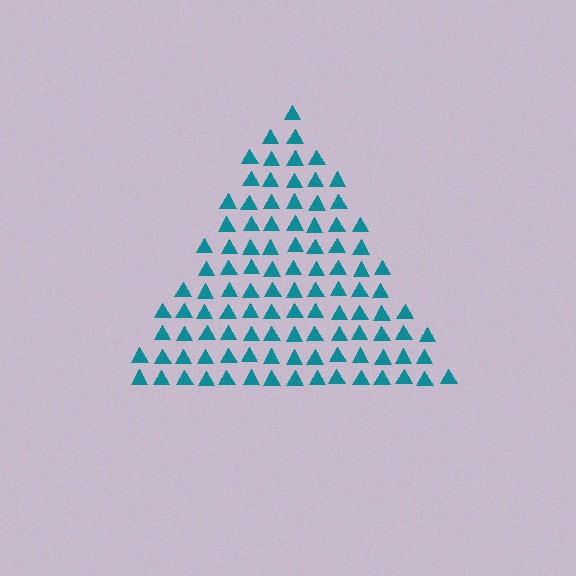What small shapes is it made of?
It is made of small triangles.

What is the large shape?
The large shape is a triangle.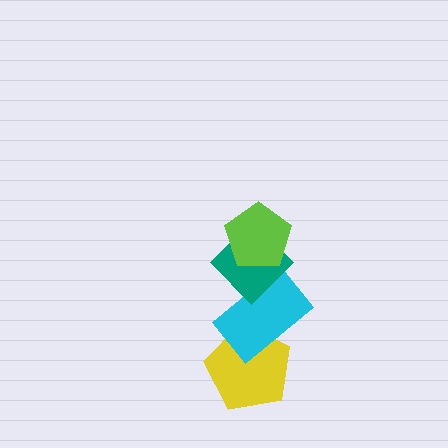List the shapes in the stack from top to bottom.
From top to bottom: the lime pentagon, the teal diamond, the cyan rectangle, the yellow pentagon.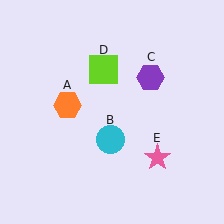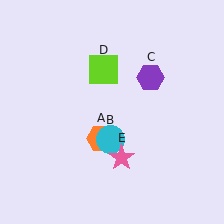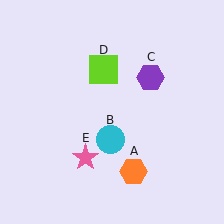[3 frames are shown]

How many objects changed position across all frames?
2 objects changed position: orange hexagon (object A), pink star (object E).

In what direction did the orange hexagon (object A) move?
The orange hexagon (object A) moved down and to the right.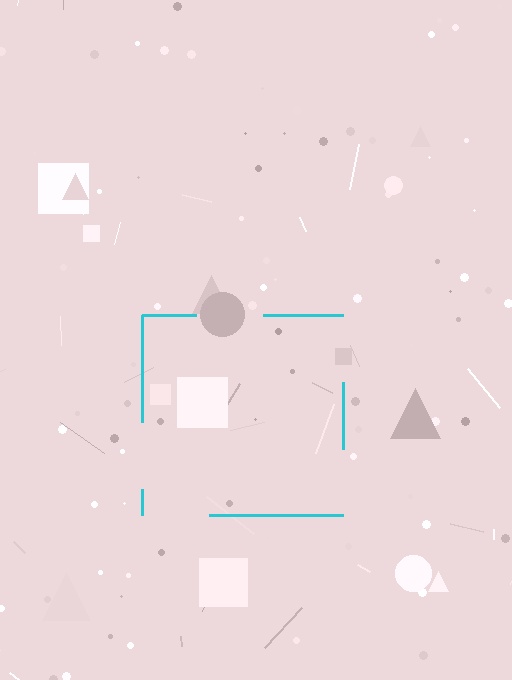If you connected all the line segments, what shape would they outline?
They would outline a square.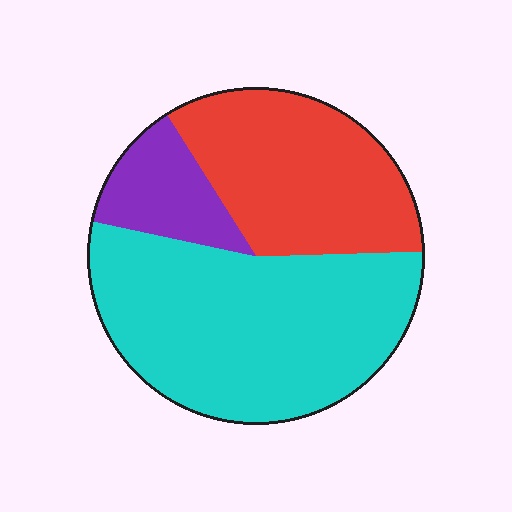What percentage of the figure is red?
Red covers roughly 35% of the figure.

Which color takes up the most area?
Cyan, at roughly 55%.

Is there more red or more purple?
Red.